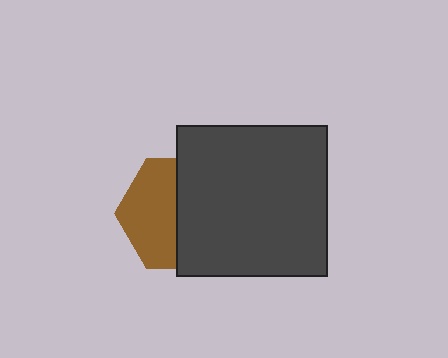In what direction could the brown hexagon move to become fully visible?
The brown hexagon could move left. That would shift it out from behind the dark gray square entirely.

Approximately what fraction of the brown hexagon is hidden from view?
Roughly 53% of the brown hexagon is hidden behind the dark gray square.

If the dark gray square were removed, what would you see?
You would see the complete brown hexagon.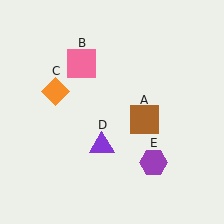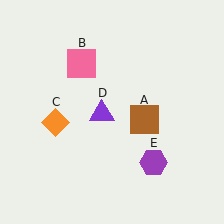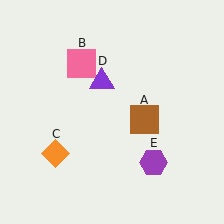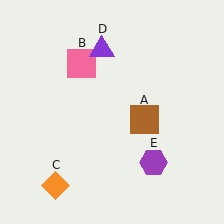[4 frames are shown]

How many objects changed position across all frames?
2 objects changed position: orange diamond (object C), purple triangle (object D).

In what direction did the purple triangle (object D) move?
The purple triangle (object D) moved up.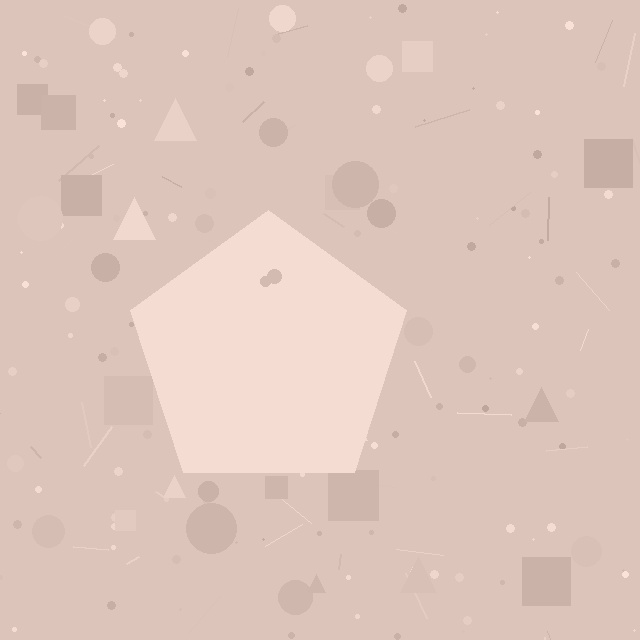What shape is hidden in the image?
A pentagon is hidden in the image.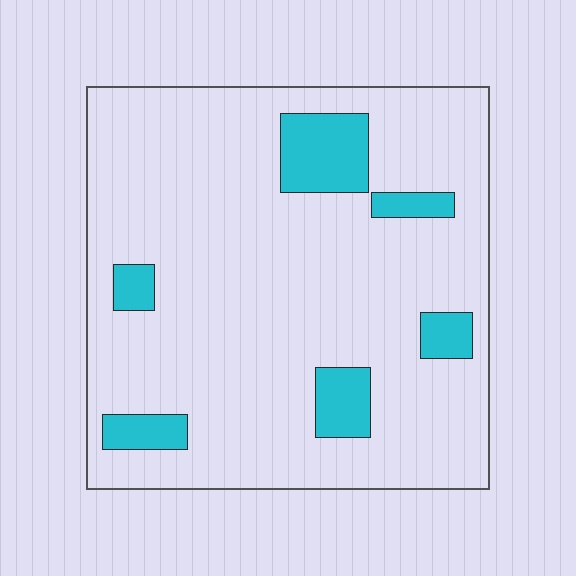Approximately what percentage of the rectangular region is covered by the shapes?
Approximately 15%.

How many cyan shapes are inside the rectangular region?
6.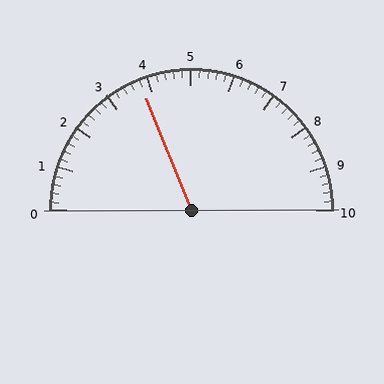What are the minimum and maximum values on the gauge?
The gauge ranges from 0 to 10.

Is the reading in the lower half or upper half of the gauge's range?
The reading is in the lower half of the range (0 to 10).